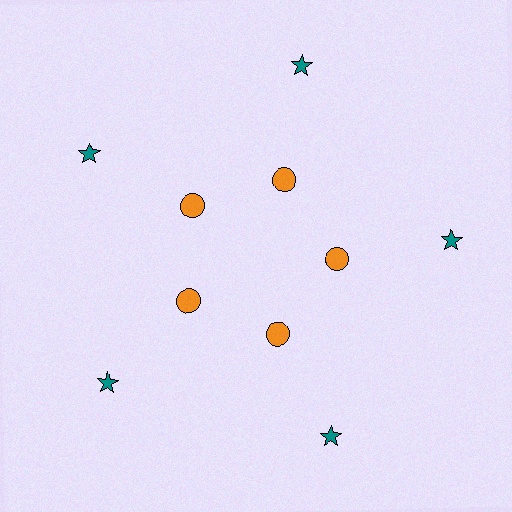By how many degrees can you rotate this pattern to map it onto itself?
The pattern maps onto itself every 72 degrees of rotation.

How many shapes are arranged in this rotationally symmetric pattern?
There are 10 shapes, arranged in 5 groups of 2.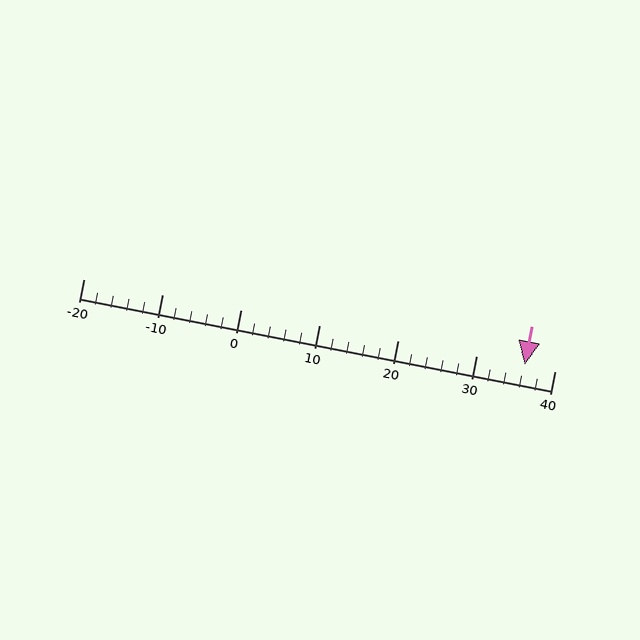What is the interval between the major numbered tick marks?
The major tick marks are spaced 10 units apart.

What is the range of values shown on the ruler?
The ruler shows values from -20 to 40.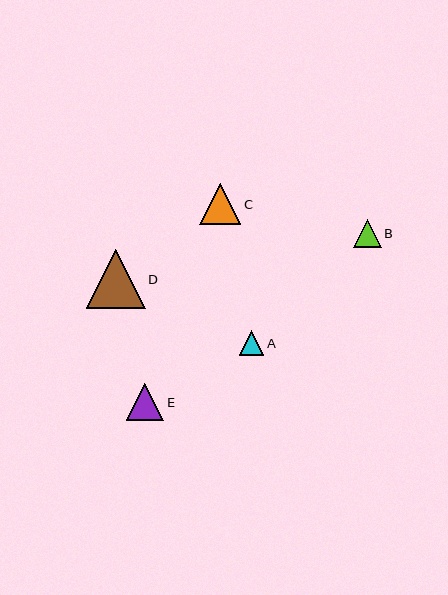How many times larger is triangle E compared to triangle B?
Triangle E is approximately 1.4 times the size of triangle B.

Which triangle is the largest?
Triangle D is the largest with a size of approximately 59 pixels.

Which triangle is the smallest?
Triangle A is the smallest with a size of approximately 25 pixels.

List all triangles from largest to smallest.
From largest to smallest: D, C, E, B, A.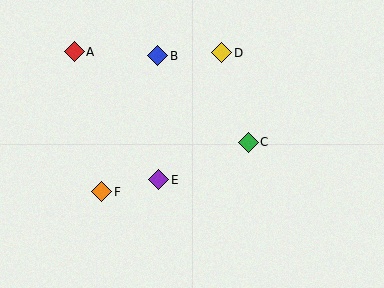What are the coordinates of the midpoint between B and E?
The midpoint between B and E is at (158, 118).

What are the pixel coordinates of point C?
Point C is at (248, 142).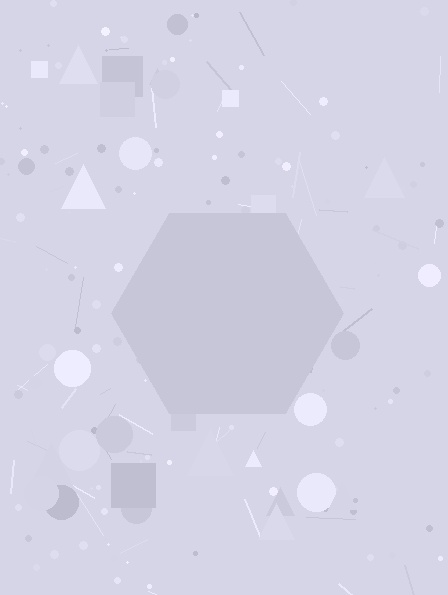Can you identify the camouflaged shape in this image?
The camouflaged shape is a hexagon.